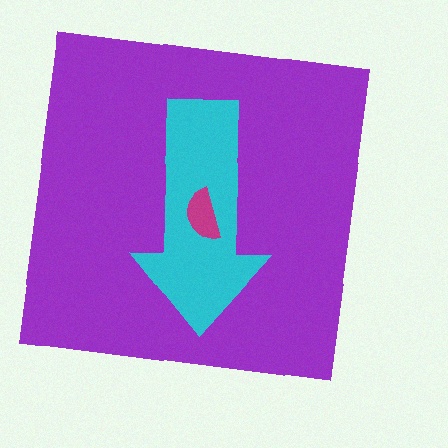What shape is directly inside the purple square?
The cyan arrow.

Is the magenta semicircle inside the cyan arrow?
Yes.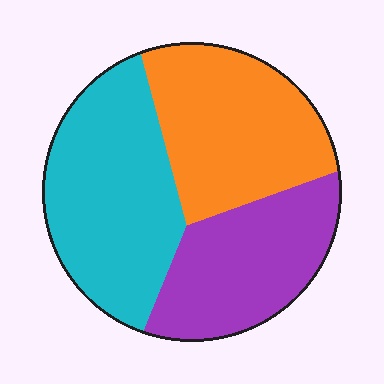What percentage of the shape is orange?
Orange covers around 35% of the shape.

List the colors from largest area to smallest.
From largest to smallest: cyan, orange, purple.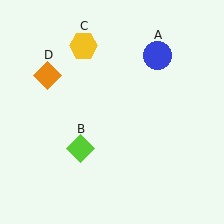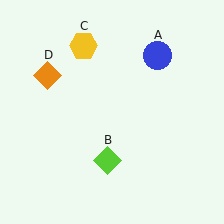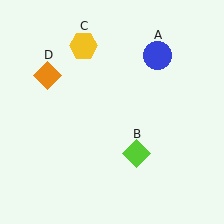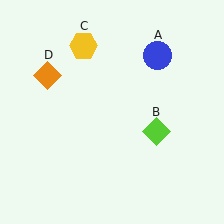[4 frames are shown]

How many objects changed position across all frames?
1 object changed position: lime diamond (object B).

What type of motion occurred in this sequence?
The lime diamond (object B) rotated counterclockwise around the center of the scene.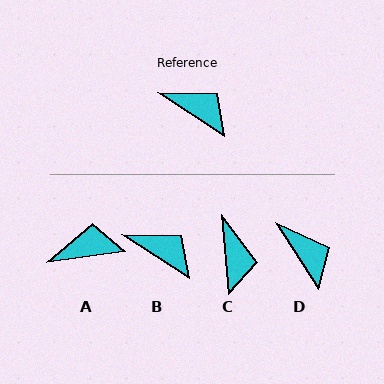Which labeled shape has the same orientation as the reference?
B.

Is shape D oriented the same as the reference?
No, it is off by about 24 degrees.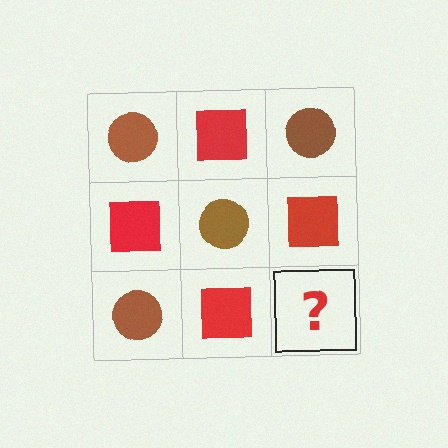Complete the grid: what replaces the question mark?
The question mark should be replaced with a brown circle.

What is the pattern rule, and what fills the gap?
The rule is that it alternates brown circle and red square in a checkerboard pattern. The gap should be filled with a brown circle.